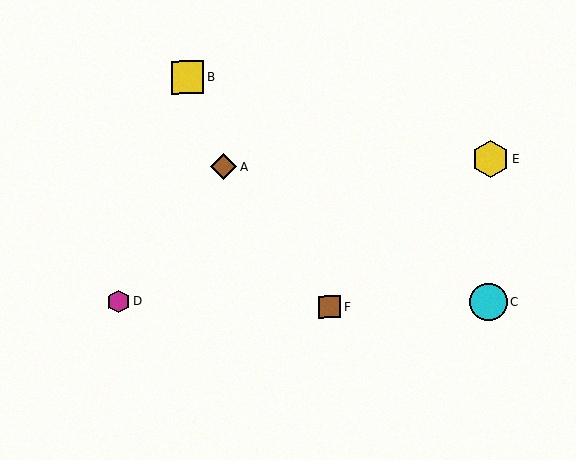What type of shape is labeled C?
Shape C is a cyan circle.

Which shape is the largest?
The cyan circle (labeled C) is the largest.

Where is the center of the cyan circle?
The center of the cyan circle is at (489, 302).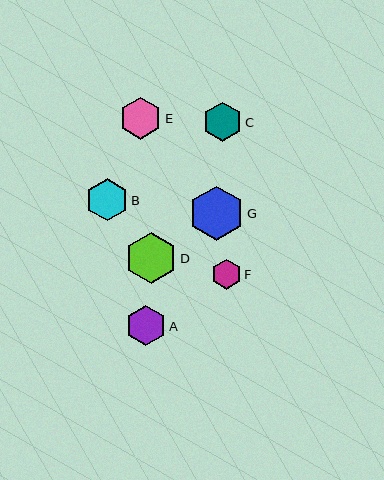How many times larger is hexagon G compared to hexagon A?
Hexagon G is approximately 1.4 times the size of hexagon A.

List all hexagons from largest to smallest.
From largest to smallest: G, D, E, B, A, C, F.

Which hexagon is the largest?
Hexagon G is the largest with a size of approximately 54 pixels.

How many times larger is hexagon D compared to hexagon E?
Hexagon D is approximately 1.2 times the size of hexagon E.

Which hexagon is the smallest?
Hexagon F is the smallest with a size of approximately 30 pixels.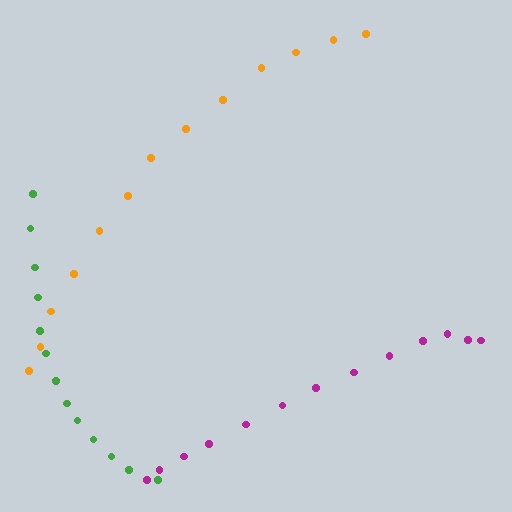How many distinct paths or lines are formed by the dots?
There are 3 distinct paths.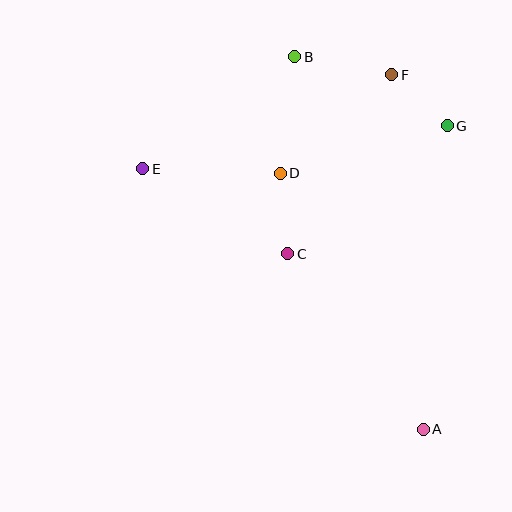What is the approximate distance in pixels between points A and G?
The distance between A and G is approximately 305 pixels.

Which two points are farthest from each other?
Points A and B are farthest from each other.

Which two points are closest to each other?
Points F and G are closest to each other.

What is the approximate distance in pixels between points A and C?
The distance between A and C is approximately 221 pixels.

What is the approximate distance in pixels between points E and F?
The distance between E and F is approximately 266 pixels.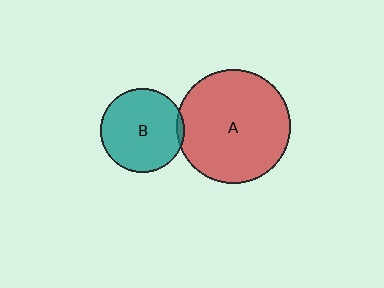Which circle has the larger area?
Circle A (red).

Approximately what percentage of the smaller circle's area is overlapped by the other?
Approximately 5%.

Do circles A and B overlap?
Yes.